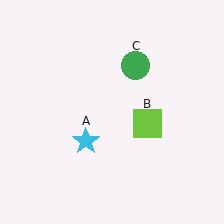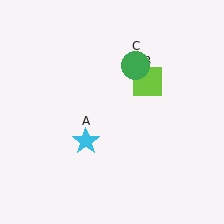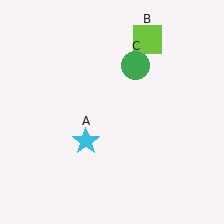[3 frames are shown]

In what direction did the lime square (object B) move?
The lime square (object B) moved up.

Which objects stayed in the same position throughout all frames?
Cyan star (object A) and green circle (object C) remained stationary.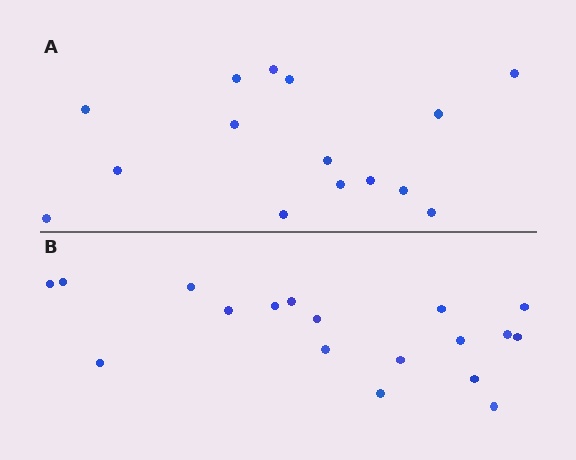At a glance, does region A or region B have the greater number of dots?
Region B (the bottom region) has more dots.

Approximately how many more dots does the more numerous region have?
Region B has just a few more — roughly 2 or 3 more dots than region A.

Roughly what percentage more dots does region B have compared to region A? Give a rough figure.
About 20% more.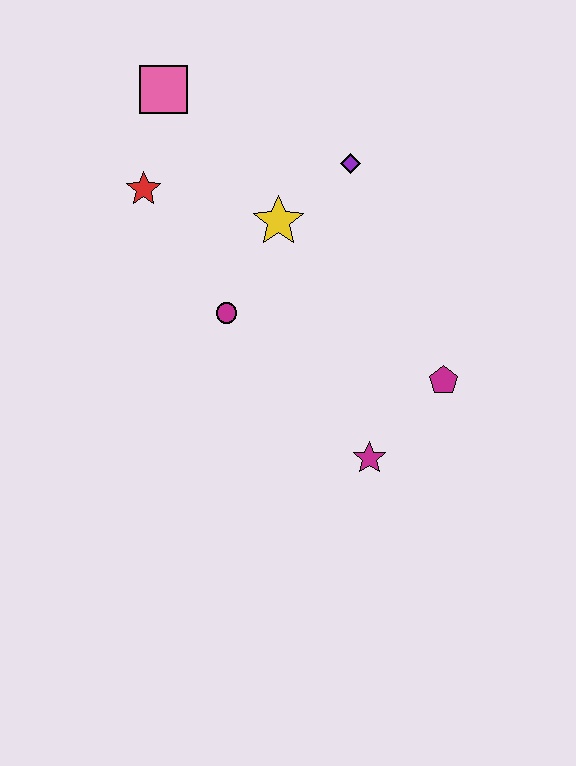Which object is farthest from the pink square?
The magenta star is farthest from the pink square.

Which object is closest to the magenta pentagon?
The magenta star is closest to the magenta pentagon.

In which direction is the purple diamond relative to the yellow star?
The purple diamond is to the right of the yellow star.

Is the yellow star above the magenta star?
Yes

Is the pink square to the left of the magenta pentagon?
Yes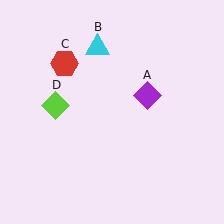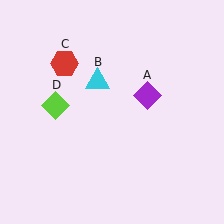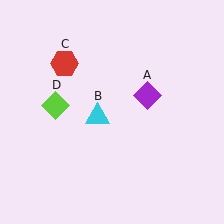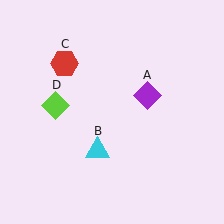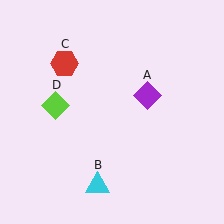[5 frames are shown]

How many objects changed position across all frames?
1 object changed position: cyan triangle (object B).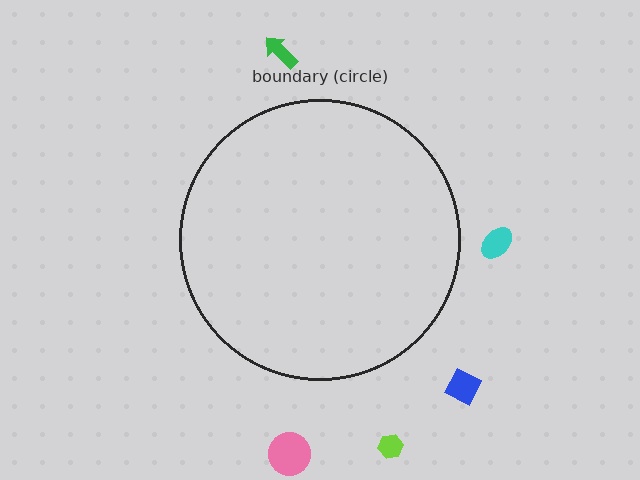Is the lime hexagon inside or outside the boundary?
Outside.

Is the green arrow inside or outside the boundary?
Outside.